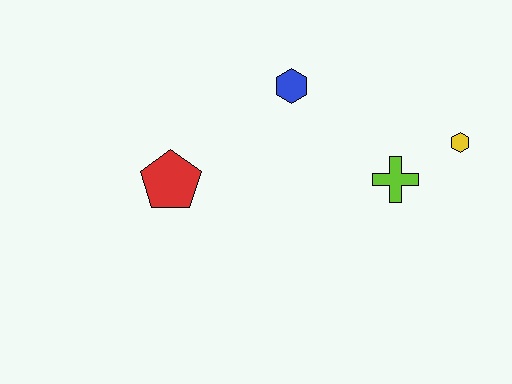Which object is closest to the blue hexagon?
The lime cross is closest to the blue hexagon.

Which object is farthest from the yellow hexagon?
The red pentagon is farthest from the yellow hexagon.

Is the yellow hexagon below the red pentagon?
No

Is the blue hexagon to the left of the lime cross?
Yes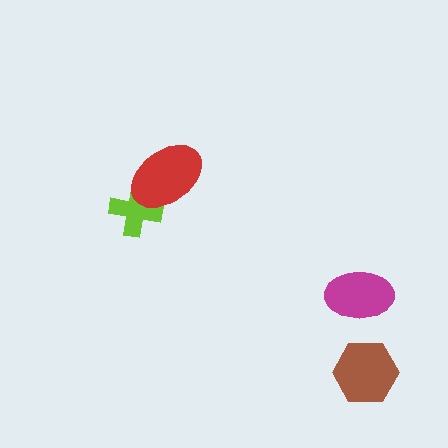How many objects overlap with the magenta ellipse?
0 objects overlap with the magenta ellipse.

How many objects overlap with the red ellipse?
1 object overlaps with the red ellipse.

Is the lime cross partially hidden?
Yes, it is partially covered by another shape.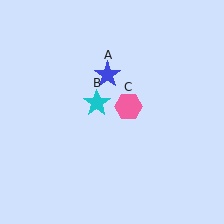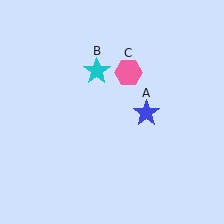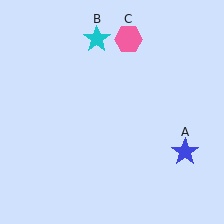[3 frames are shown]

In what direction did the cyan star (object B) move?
The cyan star (object B) moved up.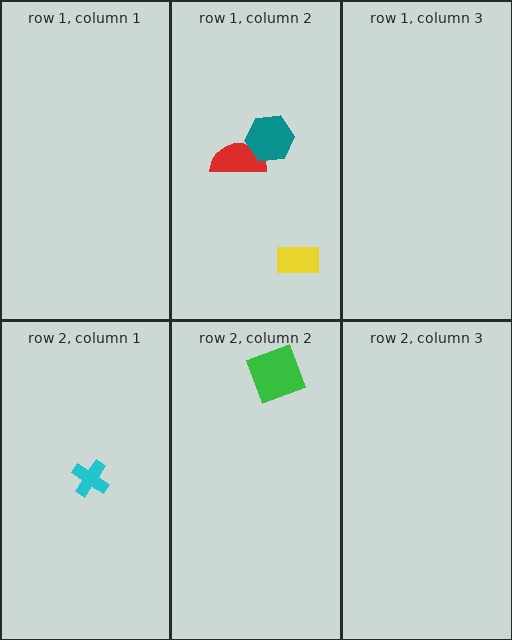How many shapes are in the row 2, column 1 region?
1.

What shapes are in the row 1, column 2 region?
The red semicircle, the yellow rectangle, the teal hexagon.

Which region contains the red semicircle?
The row 1, column 2 region.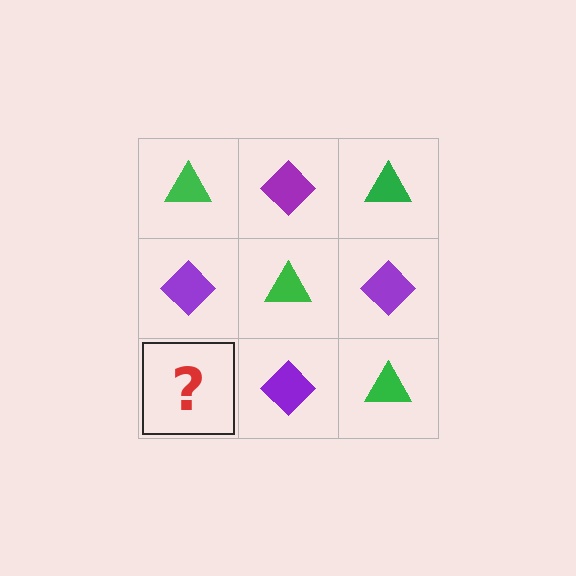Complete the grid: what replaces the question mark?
The question mark should be replaced with a green triangle.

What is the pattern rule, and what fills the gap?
The rule is that it alternates green triangle and purple diamond in a checkerboard pattern. The gap should be filled with a green triangle.